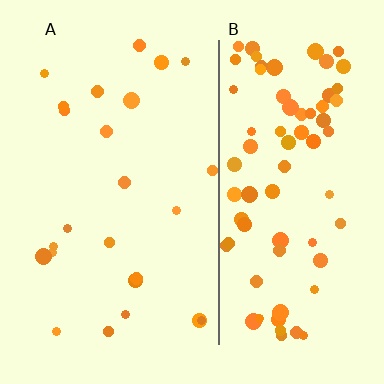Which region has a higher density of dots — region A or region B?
B (the right).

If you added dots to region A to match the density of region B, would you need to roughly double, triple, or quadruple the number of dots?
Approximately triple.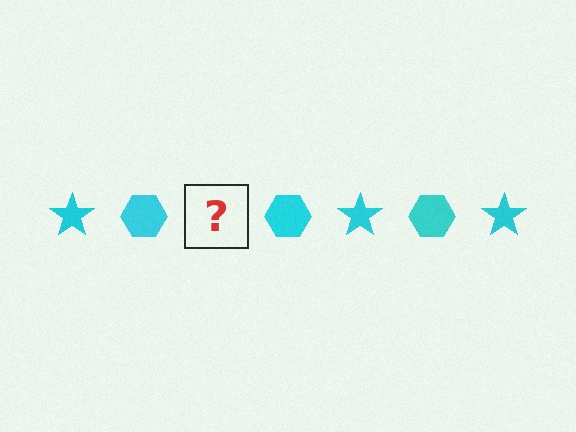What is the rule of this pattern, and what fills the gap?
The rule is that the pattern cycles through star, hexagon shapes in cyan. The gap should be filled with a cyan star.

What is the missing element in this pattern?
The missing element is a cyan star.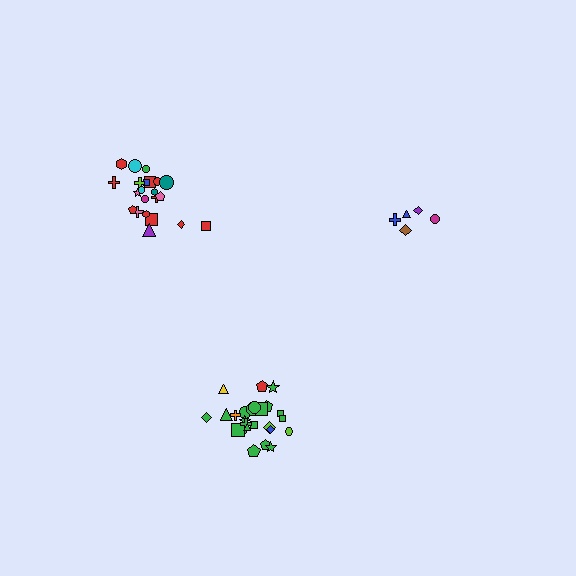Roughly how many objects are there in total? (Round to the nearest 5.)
Roughly 50 objects in total.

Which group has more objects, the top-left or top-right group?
The top-left group.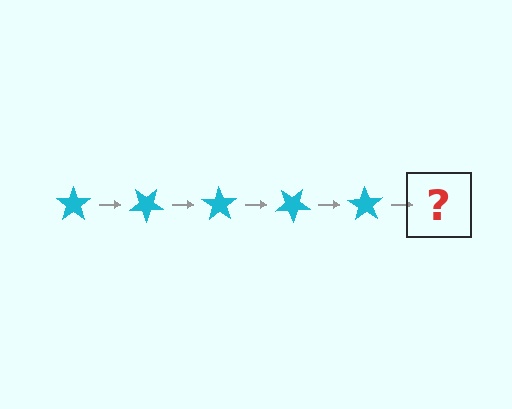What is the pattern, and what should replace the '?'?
The pattern is that the star rotates 35 degrees each step. The '?' should be a cyan star rotated 175 degrees.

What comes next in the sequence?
The next element should be a cyan star rotated 175 degrees.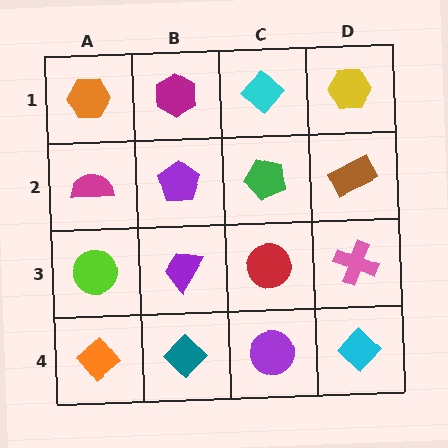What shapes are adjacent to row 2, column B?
A magenta hexagon (row 1, column B), a purple trapezoid (row 3, column B), a magenta semicircle (row 2, column A), a green pentagon (row 2, column C).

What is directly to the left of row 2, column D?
A green pentagon.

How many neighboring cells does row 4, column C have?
3.